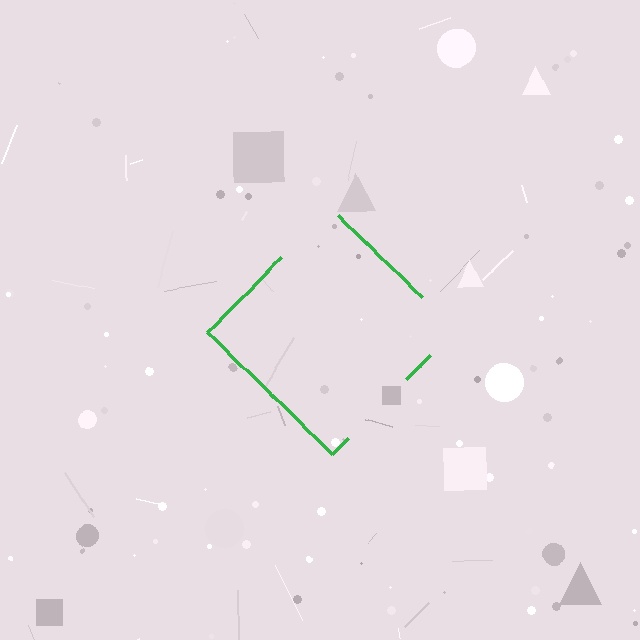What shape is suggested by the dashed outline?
The dashed outline suggests a diamond.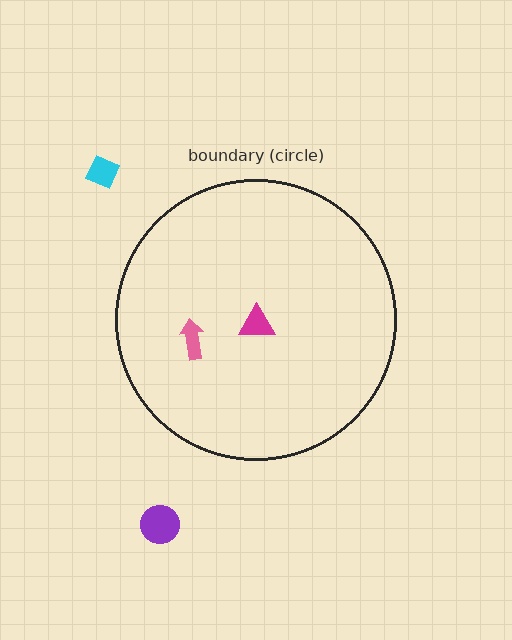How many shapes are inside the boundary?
2 inside, 2 outside.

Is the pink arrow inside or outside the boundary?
Inside.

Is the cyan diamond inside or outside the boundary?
Outside.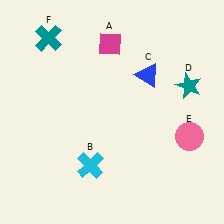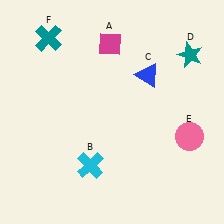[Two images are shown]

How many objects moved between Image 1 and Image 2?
1 object moved between the two images.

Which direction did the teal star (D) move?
The teal star (D) moved up.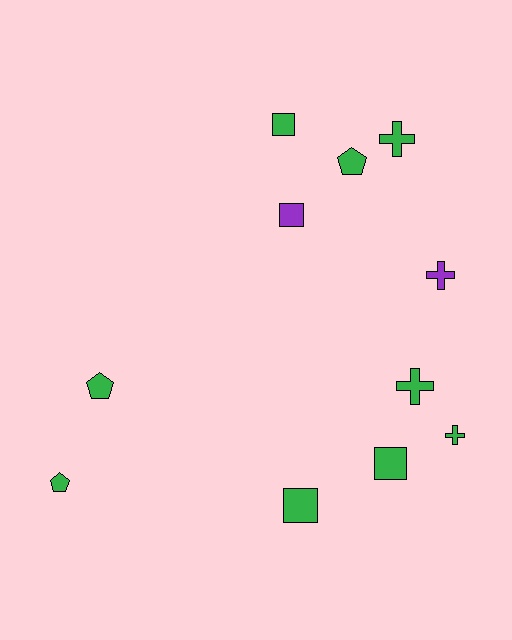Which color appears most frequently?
Green, with 9 objects.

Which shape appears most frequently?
Square, with 4 objects.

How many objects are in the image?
There are 11 objects.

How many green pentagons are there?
There are 3 green pentagons.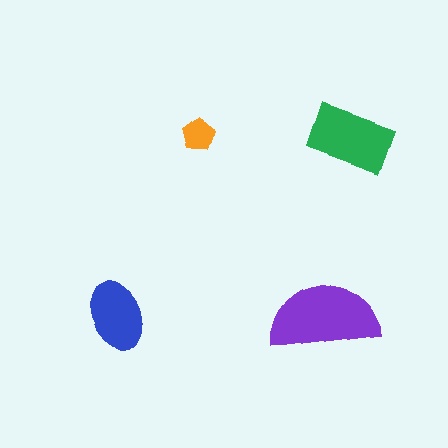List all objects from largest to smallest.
The purple semicircle, the green rectangle, the blue ellipse, the orange pentagon.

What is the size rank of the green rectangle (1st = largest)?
2nd.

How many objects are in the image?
There are 4 objects in the image.